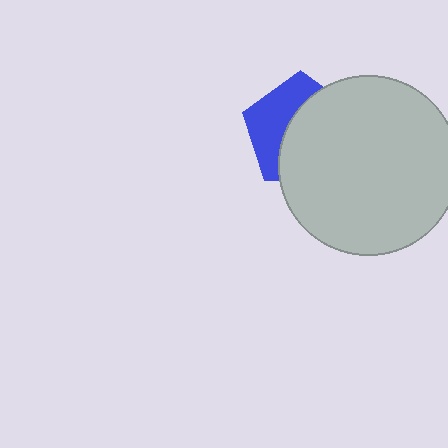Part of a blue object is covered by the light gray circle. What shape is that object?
It is a pentagon.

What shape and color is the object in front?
The object in front is a light gray circle.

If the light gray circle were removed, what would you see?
You would see the complete blue pentagon.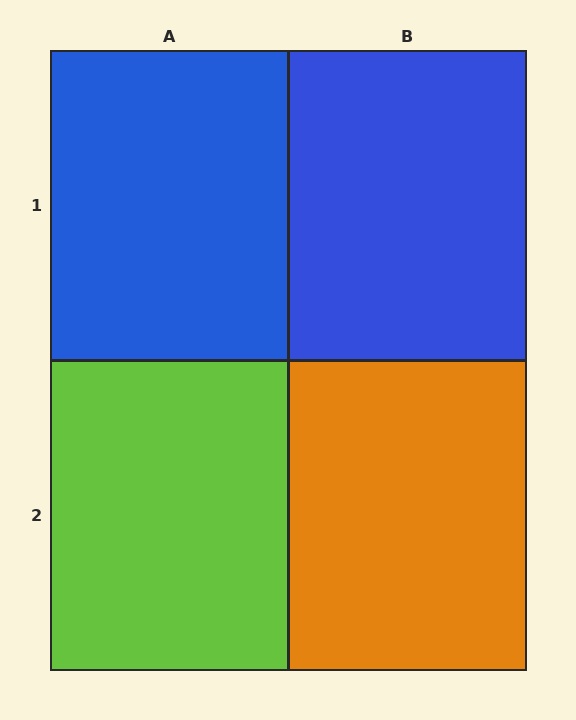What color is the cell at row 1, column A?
Blue.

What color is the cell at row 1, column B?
Blue.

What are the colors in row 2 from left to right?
Lime, orange.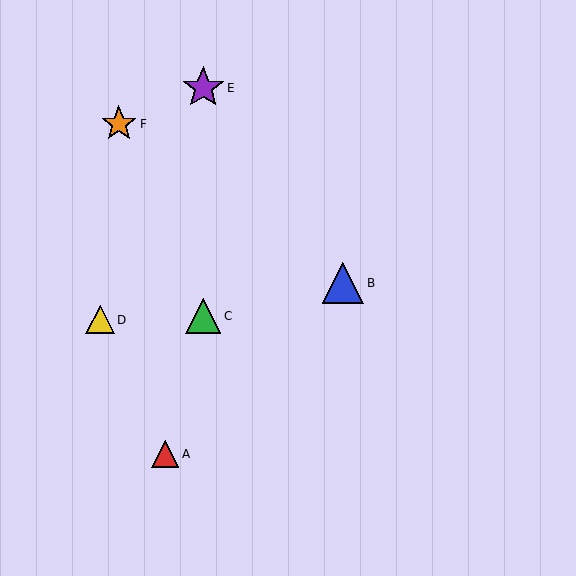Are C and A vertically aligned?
No, C is at x≈203 and A is at x≈165.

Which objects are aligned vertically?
Objects C, E are aligned vertically.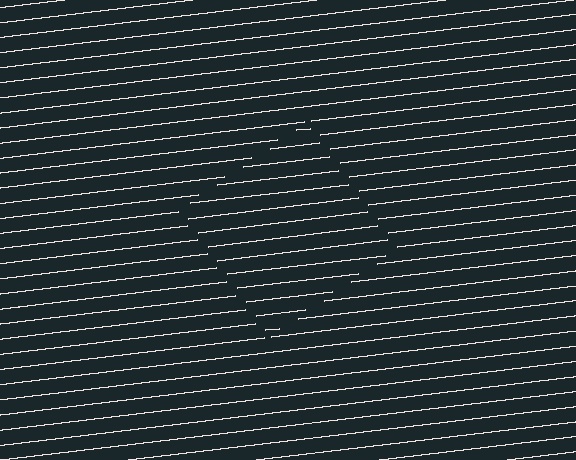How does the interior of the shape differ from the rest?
The interior of the shape contains the same grating, shifted by half a period — the contour is defined by the phase discontinuity where line-ends from the inner and outer gratings abut.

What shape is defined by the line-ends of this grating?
An illusory square. The interior of the shape contains the same grating, shifted by half a period — the contour is defined by the phase discontinuity where line-ends from the inner and outer gratings abut.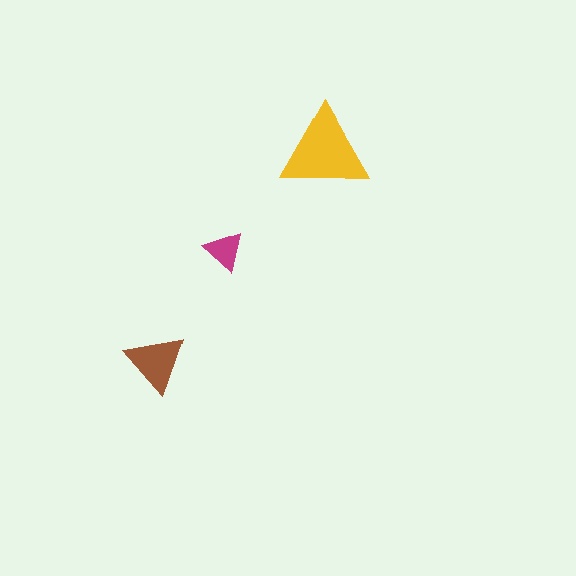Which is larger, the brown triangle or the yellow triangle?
The yellow one.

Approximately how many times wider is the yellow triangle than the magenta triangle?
About 2 times wider.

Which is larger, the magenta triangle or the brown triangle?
The brown one.